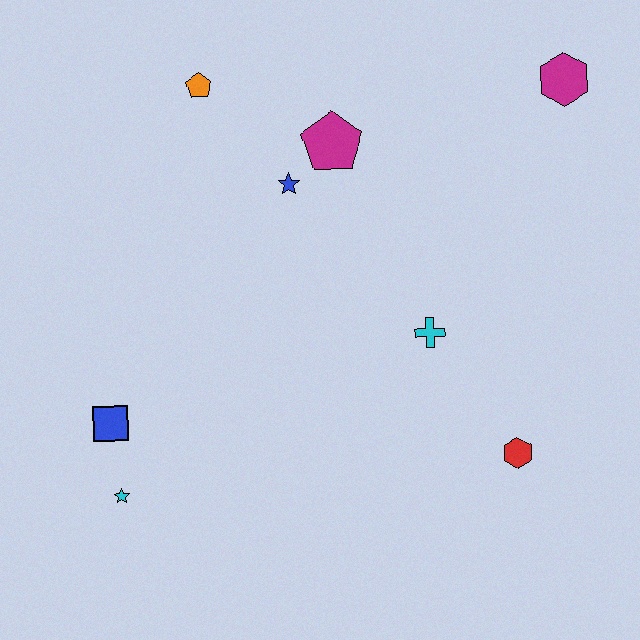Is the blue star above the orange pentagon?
No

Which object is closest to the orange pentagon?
The blue star is closest to the orange pentagon.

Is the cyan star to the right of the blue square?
Yes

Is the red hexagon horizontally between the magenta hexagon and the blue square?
Yes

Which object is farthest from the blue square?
The magenta hexagon is farthest from the blue square.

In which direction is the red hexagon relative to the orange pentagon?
The red hexagon is below the orange pentagon.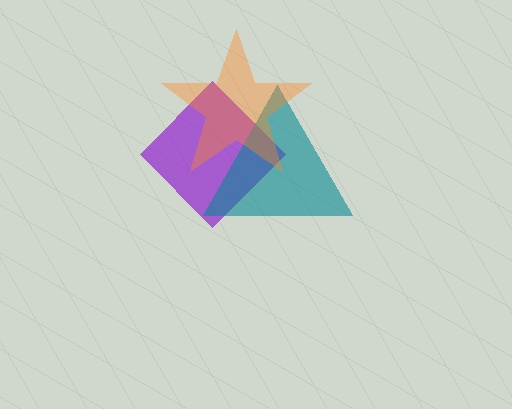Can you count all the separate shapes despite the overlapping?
Yes, there are 3 separate shapes.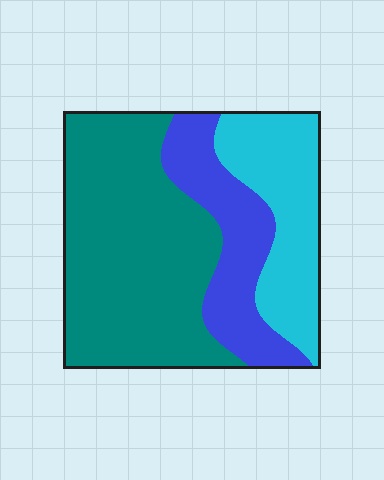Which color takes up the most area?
Teal, at roughly 55%.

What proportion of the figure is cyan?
Cyan takes up about one quarter (1/4) of the figure.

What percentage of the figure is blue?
Blue covers 22% of the figure.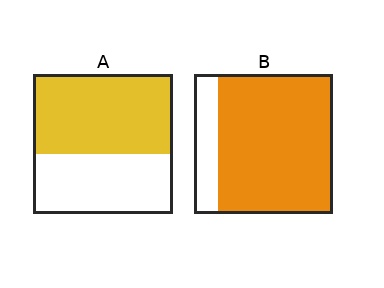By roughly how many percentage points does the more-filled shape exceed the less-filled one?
By roughly 25 percentage points (B over A).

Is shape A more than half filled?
Yes.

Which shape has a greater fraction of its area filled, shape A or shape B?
Shape B.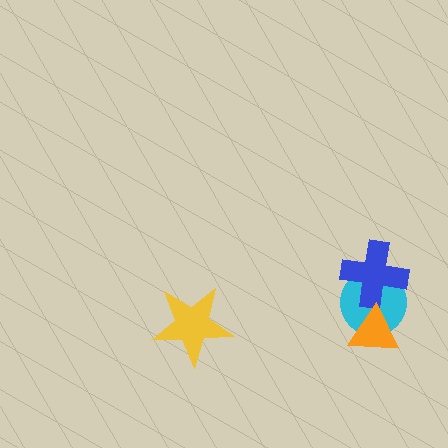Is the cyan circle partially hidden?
Yes, it is partially covered by another shape.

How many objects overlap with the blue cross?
1 object overlaps with the blue cross.